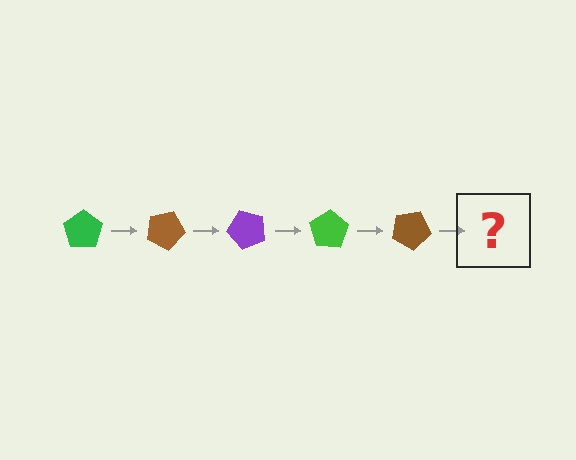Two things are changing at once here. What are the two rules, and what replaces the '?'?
The two rules are that it rotates 25 degrees each step and the color cycles through green, brown, and purple. The '?' should be a purple pentagon, rotated 125 degrees from the start.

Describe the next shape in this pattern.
It should be a purple pentagon, rotated 125 degrees from the start.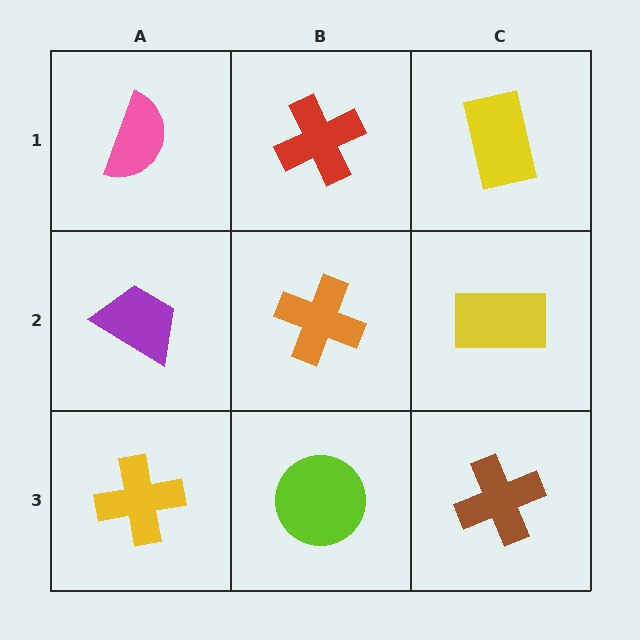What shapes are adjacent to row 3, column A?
A purple trapezoid (row 2, column A), a lime circle (row 3, column B).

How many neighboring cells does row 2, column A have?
3.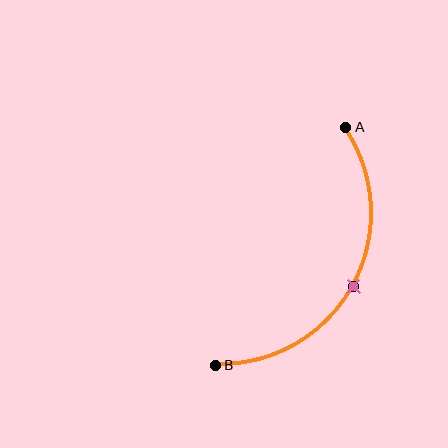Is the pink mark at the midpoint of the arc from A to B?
Yes. The pink mark lies on the arc at equal arc-length from both A and B — it is the arc midpoint.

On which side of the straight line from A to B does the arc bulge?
The arc bulges to the right of the straight line connecting A and B.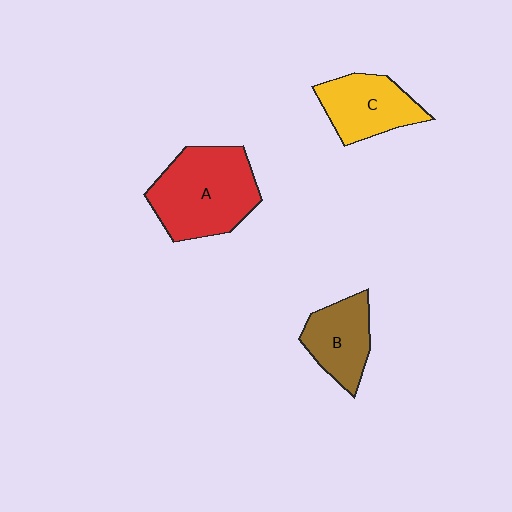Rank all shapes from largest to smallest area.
From largest to smallest: A (red), C (yellow), B (brown).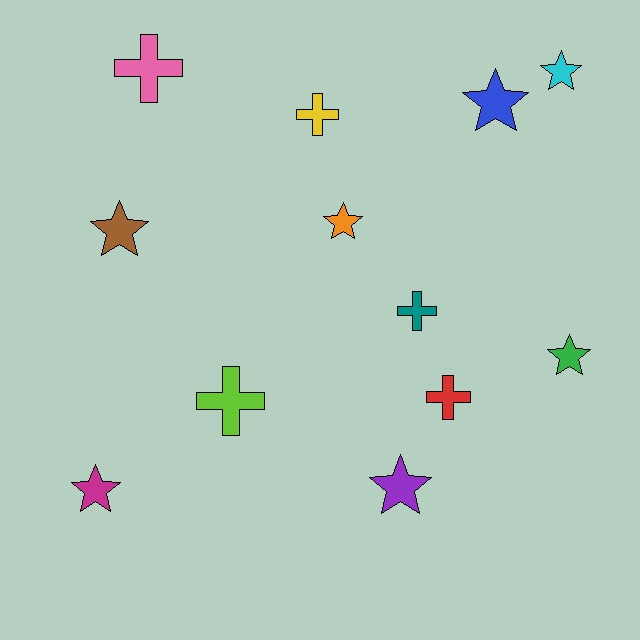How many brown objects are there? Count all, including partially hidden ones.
There is 1 brown object.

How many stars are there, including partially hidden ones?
There are 7 stars.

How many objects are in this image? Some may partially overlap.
There are 12 objects.